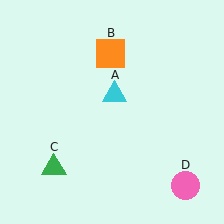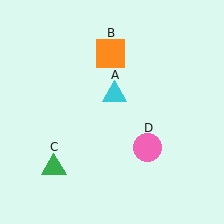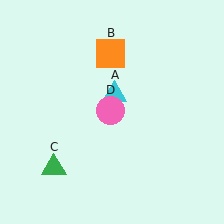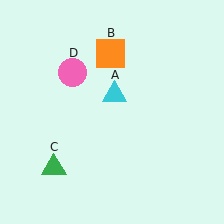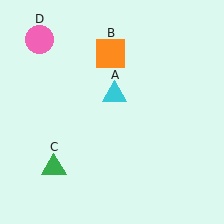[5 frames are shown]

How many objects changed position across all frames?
1 object changed position: pink circle (object D).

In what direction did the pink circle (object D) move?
The pink circle (object D) moved up and to the left.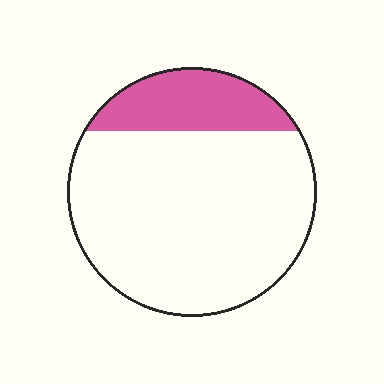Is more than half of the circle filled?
No.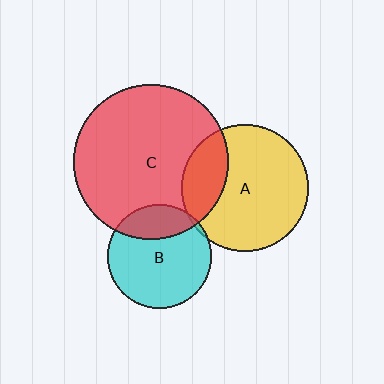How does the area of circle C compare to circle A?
Approximately 1.5 times.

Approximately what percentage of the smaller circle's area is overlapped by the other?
Approximately 25%.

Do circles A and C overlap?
Yes.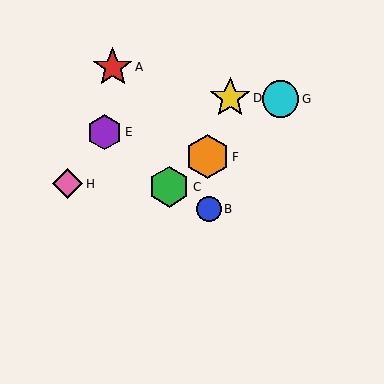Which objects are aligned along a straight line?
Objects C, F, G are aligned along a straight line.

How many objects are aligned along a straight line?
3 objects (C, F, G) are aligned along a straight line.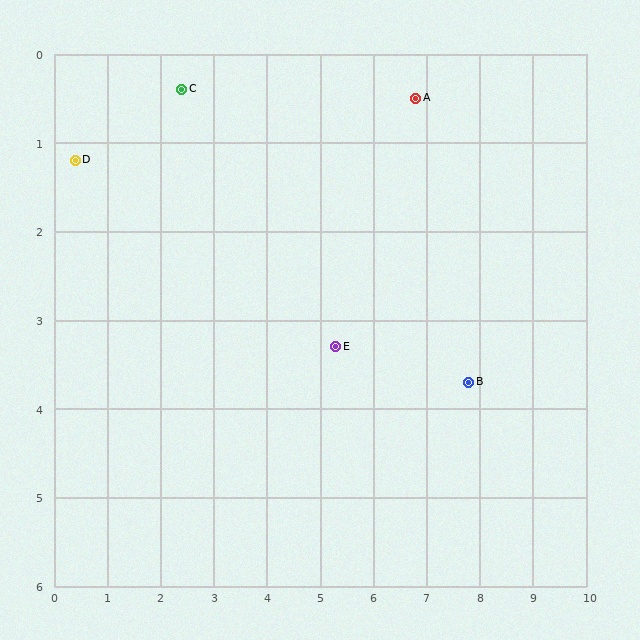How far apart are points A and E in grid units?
Points A and E are about 3.2 grid units apart.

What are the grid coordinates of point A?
Point A is at approximately (6.8, 0.5).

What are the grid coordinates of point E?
Point E is at approximately (5.3, 3.3).